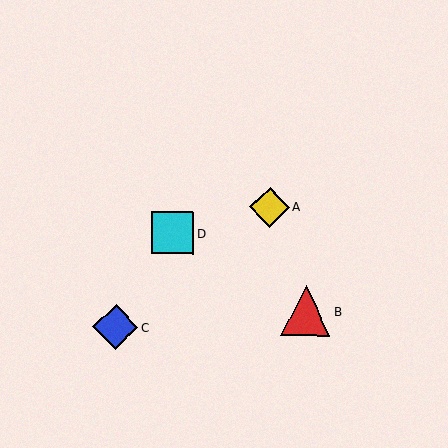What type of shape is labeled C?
Shape C is a blue diamond.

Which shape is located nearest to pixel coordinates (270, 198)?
The yellow diamond (labeled A) at (270, 207) is nearest to that location.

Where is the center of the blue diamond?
The center of the blue diamond is at (116, 327).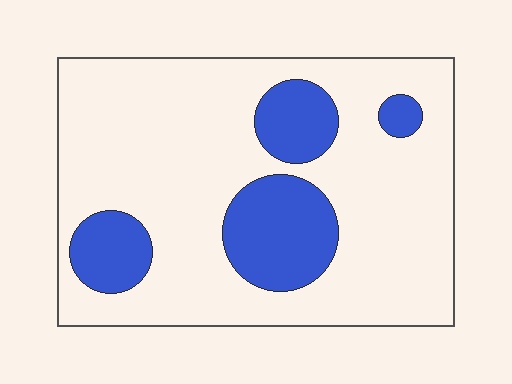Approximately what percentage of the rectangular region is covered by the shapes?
Approximately 20%.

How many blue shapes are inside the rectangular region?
4.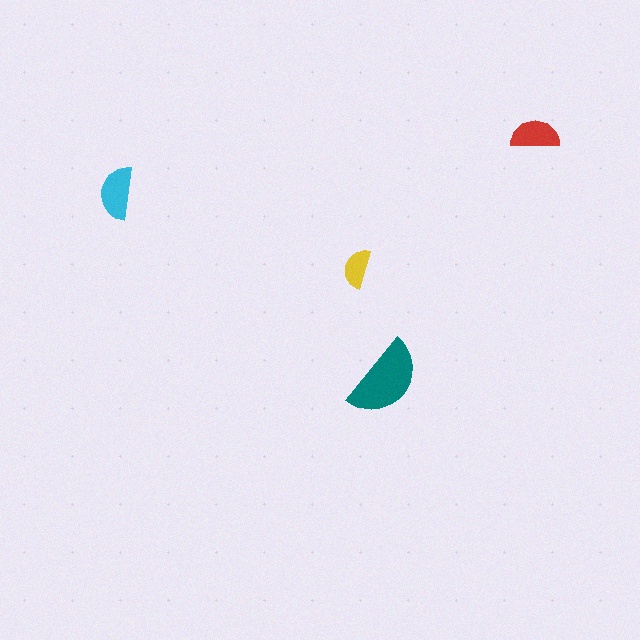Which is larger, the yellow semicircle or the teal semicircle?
The teal one.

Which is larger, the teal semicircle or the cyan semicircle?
The teal one.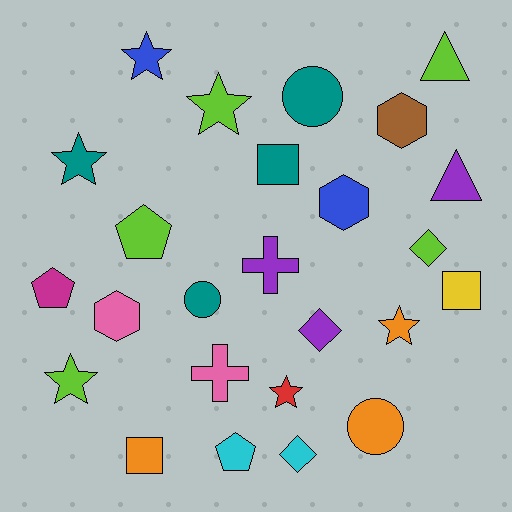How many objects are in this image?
There are 25 objects.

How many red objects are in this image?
There is 1 red object.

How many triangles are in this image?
There are 2 triangles.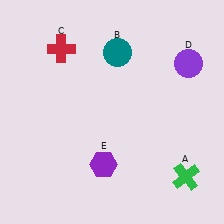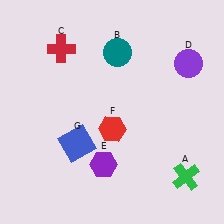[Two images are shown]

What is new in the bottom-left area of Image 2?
A blue square (G) was added in the bottom-left area of Image 2.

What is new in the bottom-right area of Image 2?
A red hexagon (F) was added in the bottom-right area of Image 2.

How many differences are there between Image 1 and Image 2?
There are 2 differences between the two images.